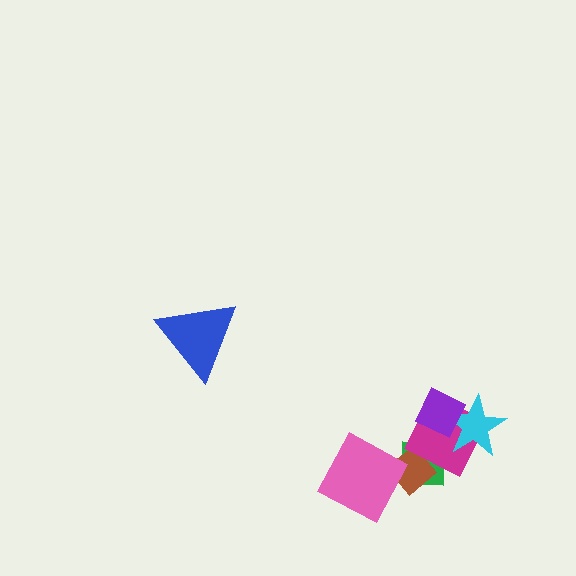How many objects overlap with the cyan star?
2 objects overlap with the cyan star.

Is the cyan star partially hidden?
Yes, it is partially covered by another shape.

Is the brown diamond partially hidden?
Yes, it is partially covered by another shape.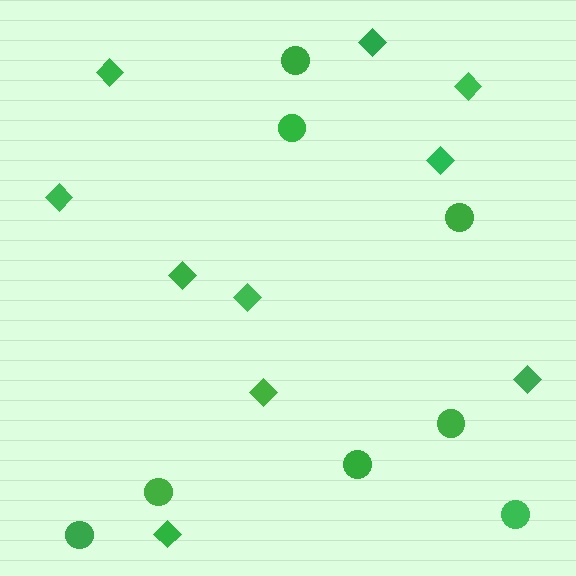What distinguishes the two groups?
There are 2 groups: one group of circles (8) and one group of diamonds (10).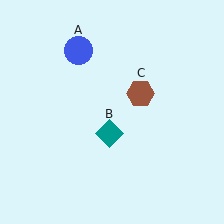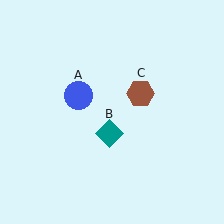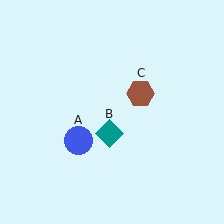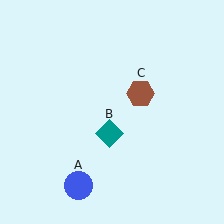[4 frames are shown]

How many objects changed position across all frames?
1 object changed position: blue circle (object A).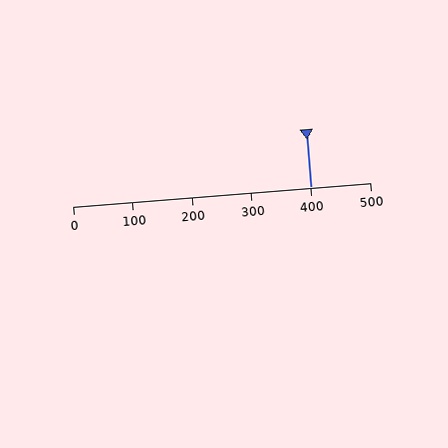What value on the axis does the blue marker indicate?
The marker indicates approximately 400.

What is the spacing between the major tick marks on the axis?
The major ticks are spaced 100 apart.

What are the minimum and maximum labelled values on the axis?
The axis runs from 0 to 500.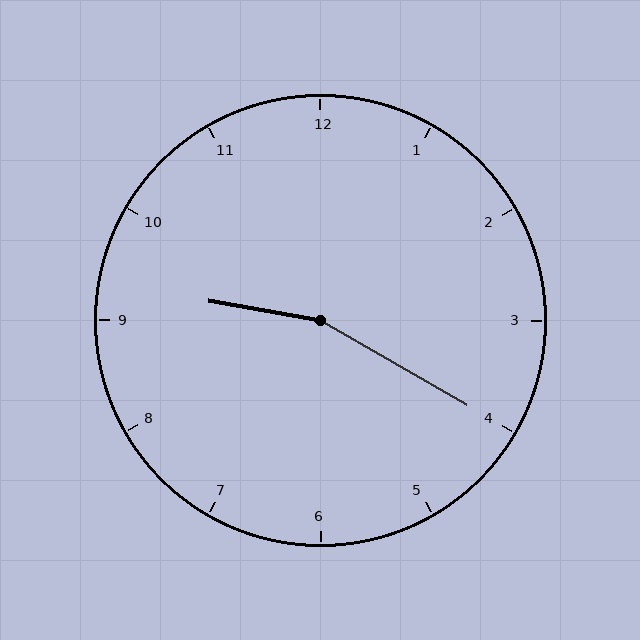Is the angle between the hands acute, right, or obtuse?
It is obtuse.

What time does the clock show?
9:20.